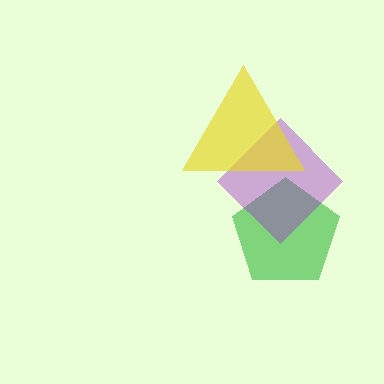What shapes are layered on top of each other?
The layered shapes are: a green pentagon, a purple diamond, a yellow triangle.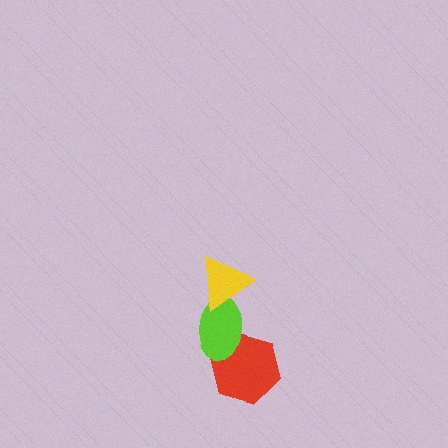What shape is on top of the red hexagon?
The lime ellipse is on top of the red hexagon.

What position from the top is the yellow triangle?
The yellow triangle is 1st from the top.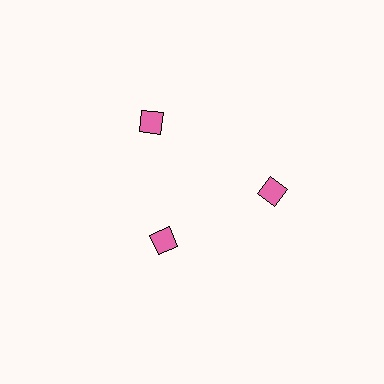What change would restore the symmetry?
The symmetry would be restored by moving it outward, back onto the ring so that all 3 squares sit at equal angles and equal distance from the center.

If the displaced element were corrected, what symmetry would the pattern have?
It would have 3-fold rotational symmetry — the pattern would map onto itself every 120 degrees.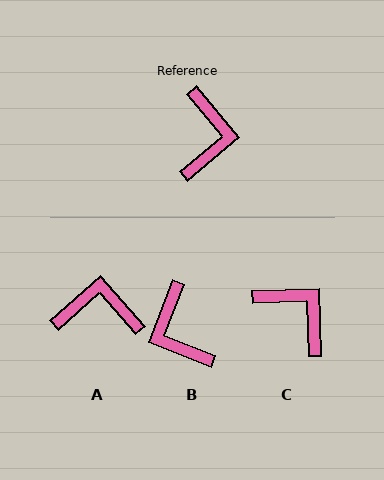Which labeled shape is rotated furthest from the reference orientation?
B, about 151 degrees away.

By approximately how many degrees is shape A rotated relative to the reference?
Approximately 92 degrees counter-clockwise.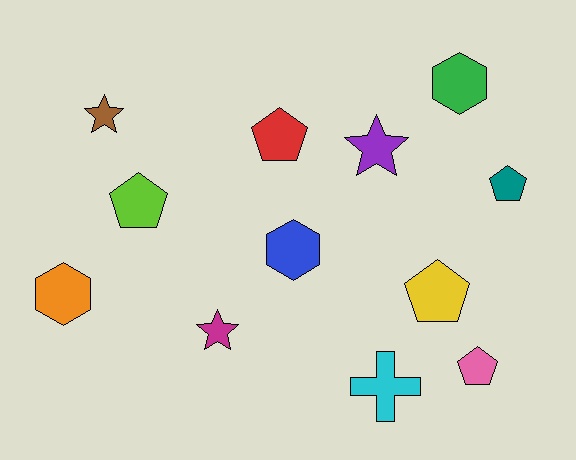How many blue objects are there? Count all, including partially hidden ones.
There is 1 blue object.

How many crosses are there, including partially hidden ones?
There is 1 cross.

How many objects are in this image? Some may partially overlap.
There are 12 objects.